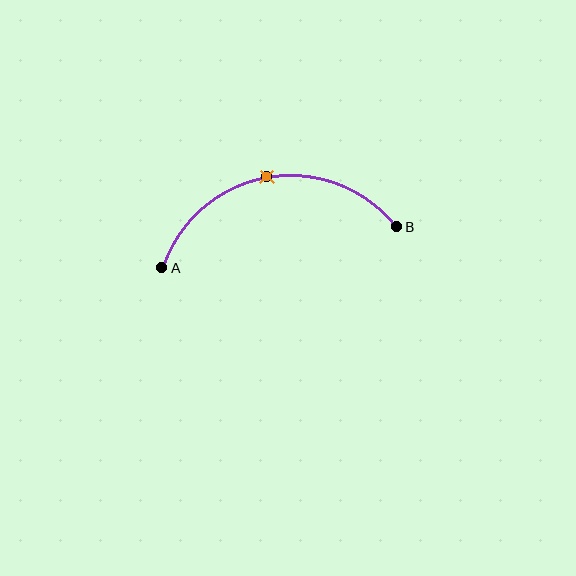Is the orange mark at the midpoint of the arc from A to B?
Yes. The orange mark lies on the arc at equal arc-length from both A and B — it is the arc midpoint.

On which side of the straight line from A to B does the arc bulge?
The arc bulges above the straight line connecting A and B.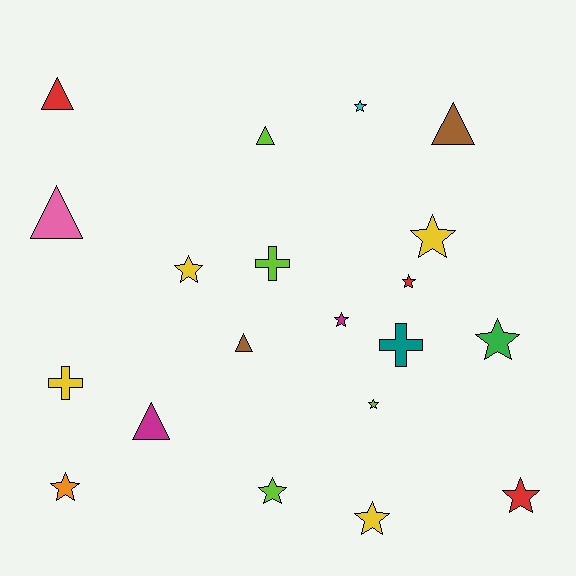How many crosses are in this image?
There are 3 crosses.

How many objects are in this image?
There are 20 objects.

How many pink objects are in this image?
There is 1 pink object.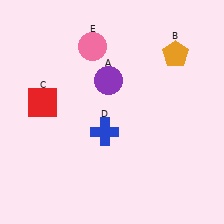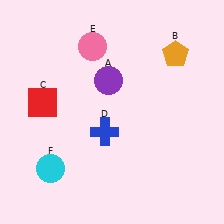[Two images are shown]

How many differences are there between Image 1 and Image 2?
There is 1 difference between the two images.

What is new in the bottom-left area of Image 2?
A cyan circle (F) was added in the bottom-left area of Image 2.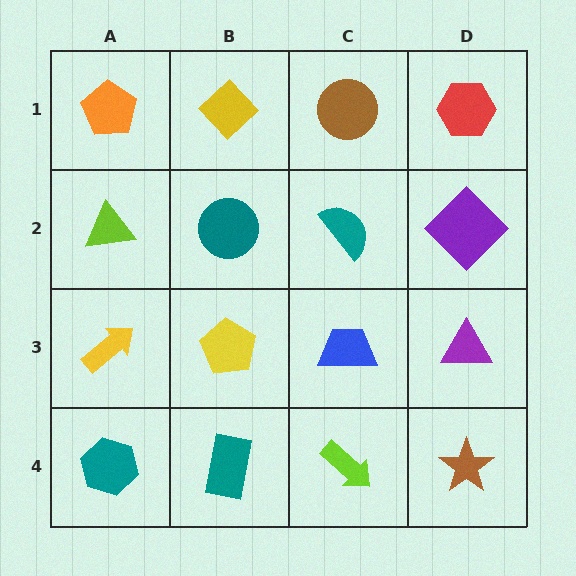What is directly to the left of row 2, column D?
A teal semicircle.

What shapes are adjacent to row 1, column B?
A teal circle (row 2, column B), an orange pentagon (row 1, column A), a brown circle (row 1, column C).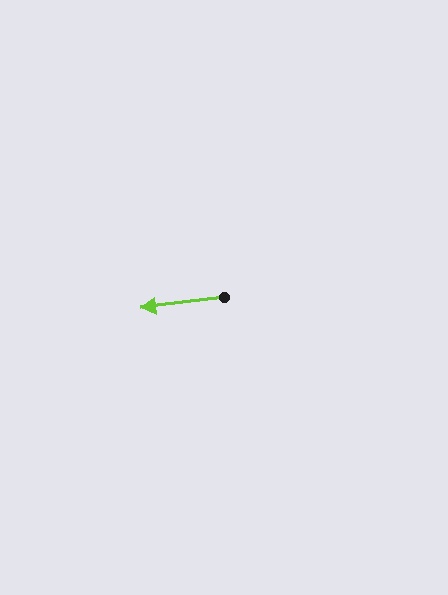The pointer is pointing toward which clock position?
Roughly 9 o'clock.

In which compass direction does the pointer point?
West.